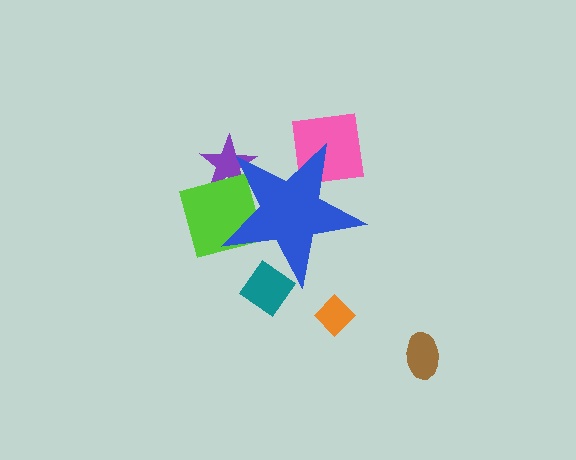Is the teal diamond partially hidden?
Yes, the teal diamond is partially hidden behind the blue star.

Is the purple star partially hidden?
Yes, the purple star is partially hidden behind the blue star.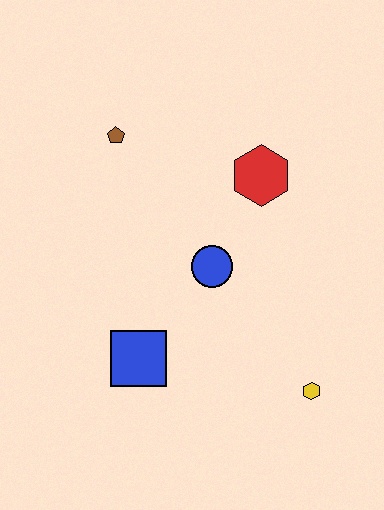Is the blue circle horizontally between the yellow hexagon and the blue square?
Yes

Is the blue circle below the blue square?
No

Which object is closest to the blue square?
The blue circle is closest to the blue square.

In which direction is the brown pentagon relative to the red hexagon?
The brown pentagon is to the left of the red hexagon.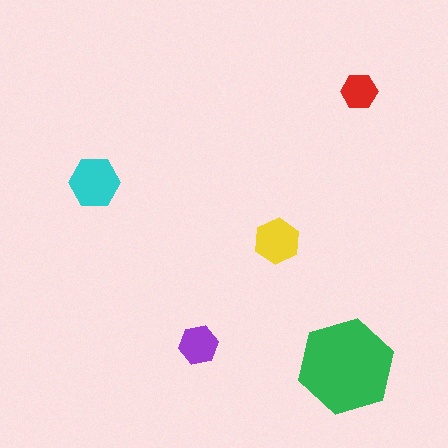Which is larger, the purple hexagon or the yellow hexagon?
The yellow one.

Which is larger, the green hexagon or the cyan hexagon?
The green one.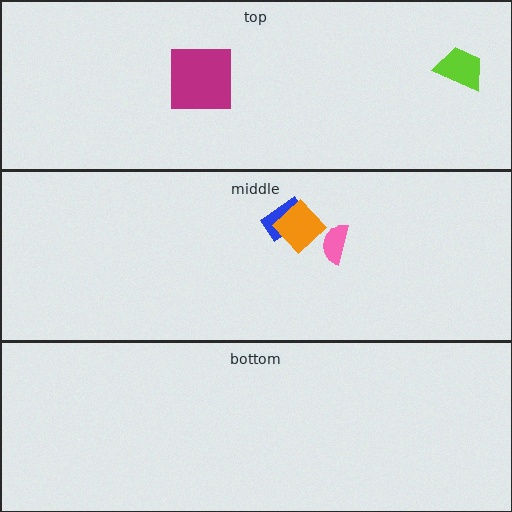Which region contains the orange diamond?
The middle region.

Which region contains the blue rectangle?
The middle region.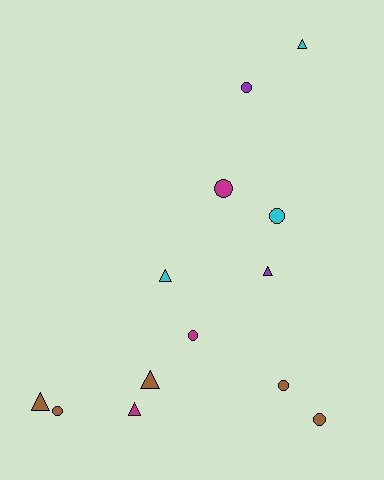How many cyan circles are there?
There is 1 cyan circle.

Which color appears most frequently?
Brown, with 5 objects.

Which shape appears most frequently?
Circle, with 7 objects.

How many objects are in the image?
There are 13 objects.